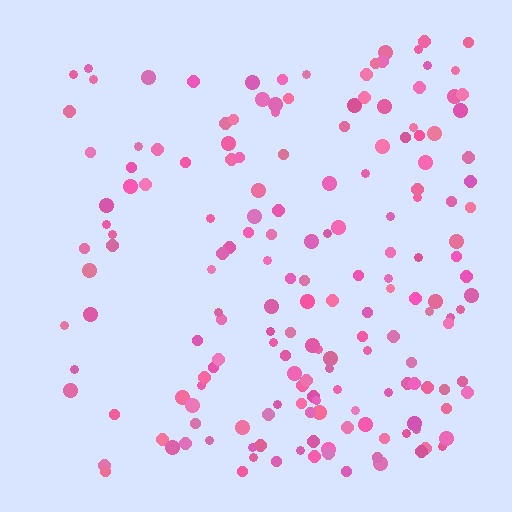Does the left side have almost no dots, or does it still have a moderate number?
Still a moderate number, just noticeably fewer than the right.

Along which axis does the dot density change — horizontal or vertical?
Horizontal.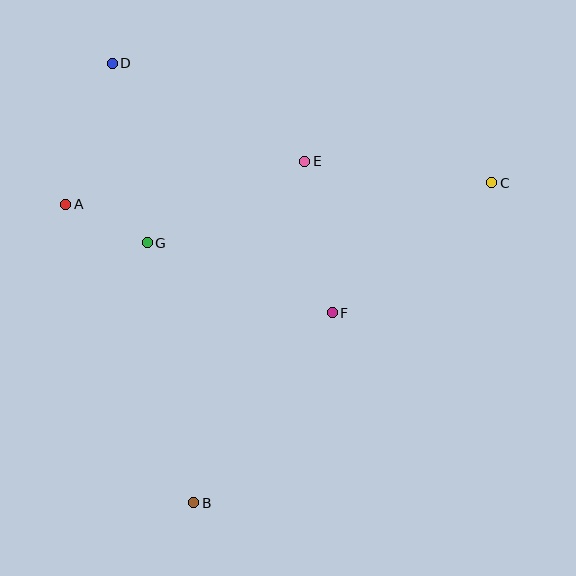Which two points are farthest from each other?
Points B and D are farthest from each other.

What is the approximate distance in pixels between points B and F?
The distance between B and F is approximately 235 pixels.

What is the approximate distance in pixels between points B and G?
The distance between B and G is approximately 264 pixels.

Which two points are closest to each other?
Points A and G are closest to each other.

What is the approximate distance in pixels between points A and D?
The distance between A and D is approximately 148 pixels.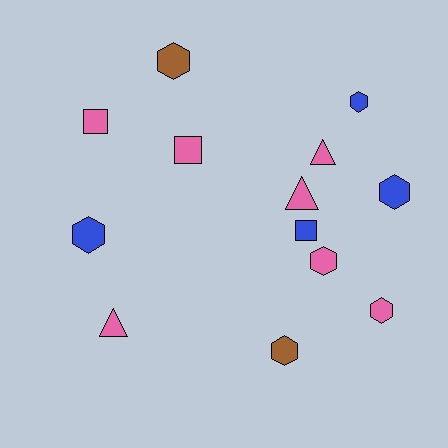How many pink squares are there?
There are 2 pink squares.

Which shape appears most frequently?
Hexagon, with 7 objects.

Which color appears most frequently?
Pink, with 7 objects.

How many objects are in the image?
There are 13 objects.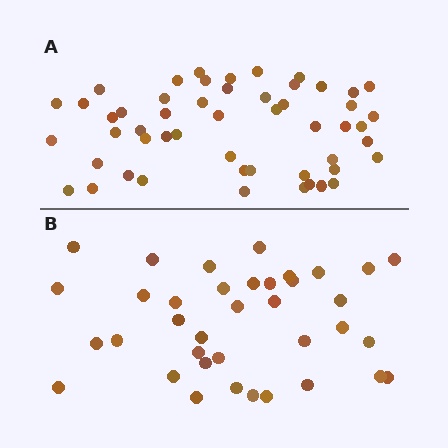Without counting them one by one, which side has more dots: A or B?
Region A (the top region) has more dots.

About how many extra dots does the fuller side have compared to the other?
Region A has approximately 15 more dots than region B.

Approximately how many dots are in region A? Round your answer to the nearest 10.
About 50 dots. (The exact count is 52, which rounds to 50.)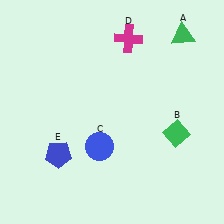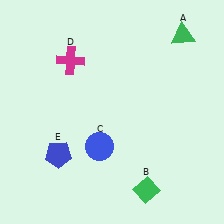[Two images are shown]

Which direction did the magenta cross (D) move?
The magenta cross (D) moved left.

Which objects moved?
The objects that moved are: the green diamond (B), the magenta cross (D).